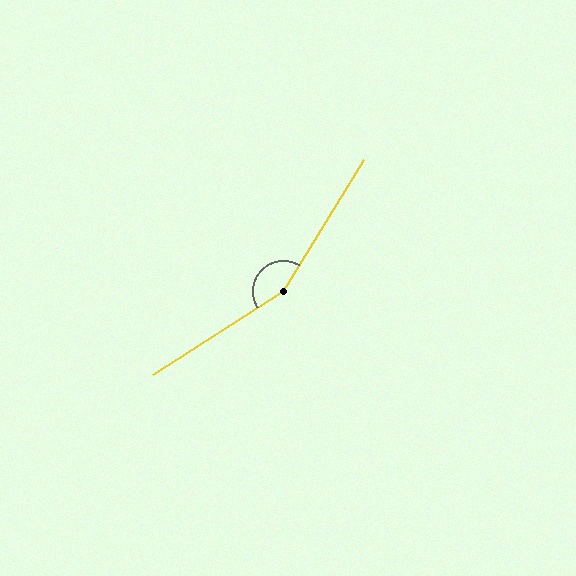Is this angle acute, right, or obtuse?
It is obtuse.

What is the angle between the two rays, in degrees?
Approximately 155 degrees.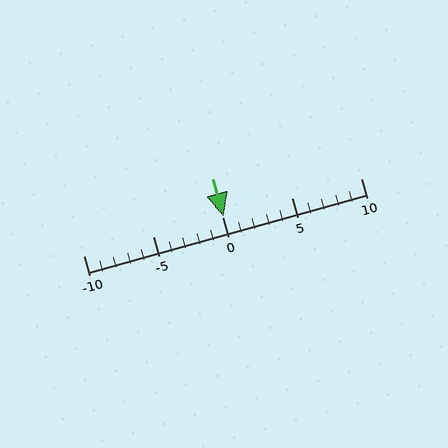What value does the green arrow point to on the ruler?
The green arrow points to approximately 0.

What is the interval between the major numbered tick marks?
The major tick marks are spaced 5 units apart.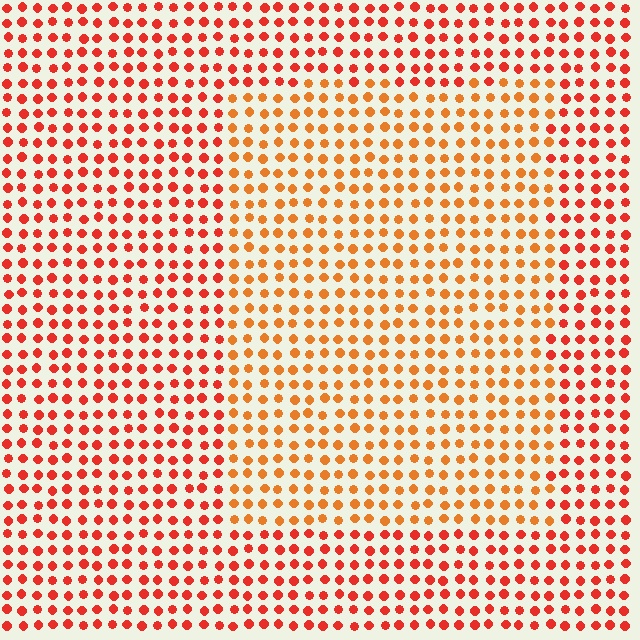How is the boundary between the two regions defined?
The boundary is defined purely by a slight shift in hue (about 25 degrees). Spacing, size, and orientation are identical on both sides.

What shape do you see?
I see a rectangle.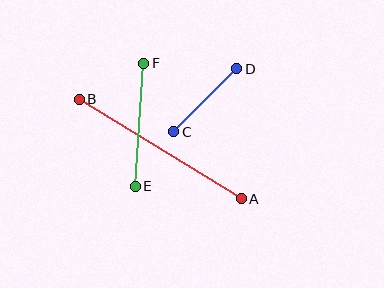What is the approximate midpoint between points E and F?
The midpoint is at approximately (140, 125) pixels.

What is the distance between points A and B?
The distance is approximately 190 pixels.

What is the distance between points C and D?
The distance is approximately 89 pixels.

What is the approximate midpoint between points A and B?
The midpoint is at approximately (160, 149) pixels.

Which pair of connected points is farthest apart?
Points A and B are farthest apart.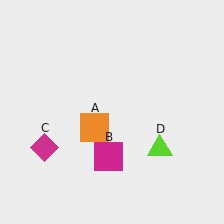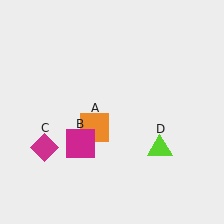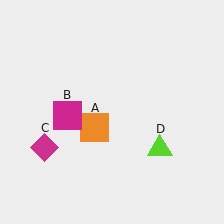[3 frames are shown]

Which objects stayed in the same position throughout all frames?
Orange square (object A) and magenta diamond (object C) and lime triangle (object D) remained stationary.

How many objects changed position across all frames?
1 object changed position: magenta square (object B).